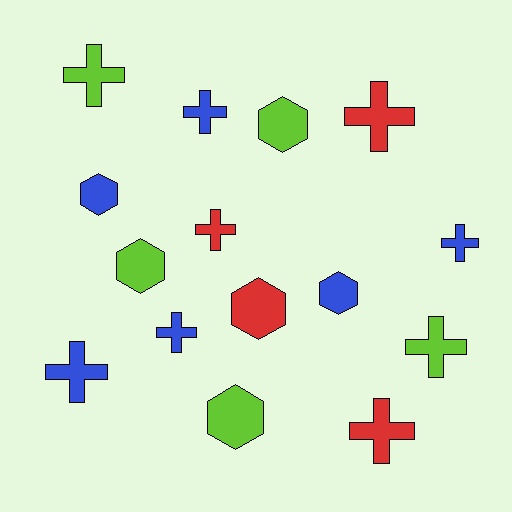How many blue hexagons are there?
There are 2 blue hexagons.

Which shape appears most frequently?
Cross, with 9 objects.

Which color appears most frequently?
Blue, with 6 objects.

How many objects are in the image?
There are 15 objects.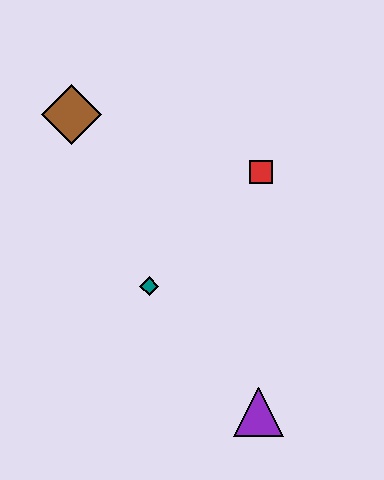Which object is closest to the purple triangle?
The teal diamond is closest to the purple triangle.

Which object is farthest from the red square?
The purple triangle is farthest from the red square.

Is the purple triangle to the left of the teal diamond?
No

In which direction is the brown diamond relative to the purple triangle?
The brown diamond is above the purple triangle.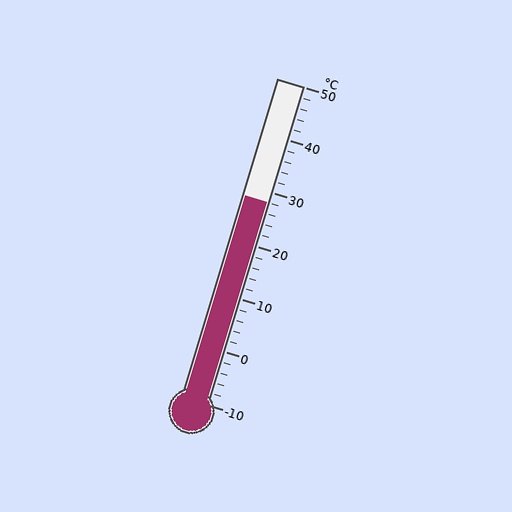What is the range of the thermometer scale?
The thermometer scale ranges from -10°C to 50°C.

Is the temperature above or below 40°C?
The temperature is below 40°C.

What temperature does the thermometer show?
The thermometer shows approximately 28°C.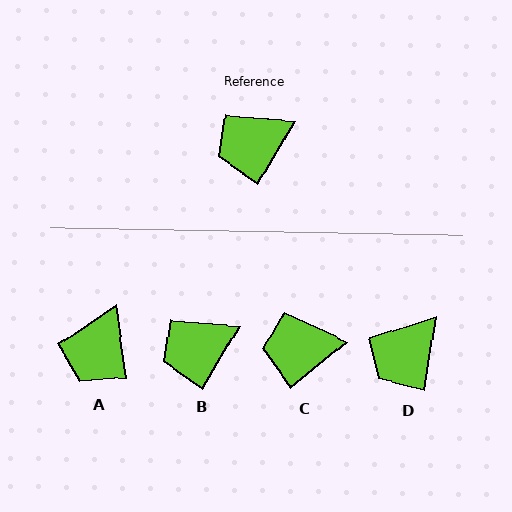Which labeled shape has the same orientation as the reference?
B.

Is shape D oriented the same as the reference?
No, it is off by about 21 degrees.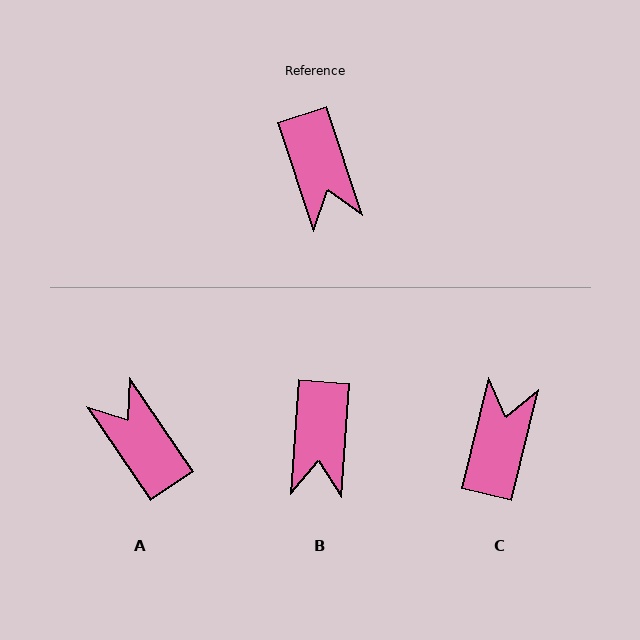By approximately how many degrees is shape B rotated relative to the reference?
Approximately 22 degrees clockwise.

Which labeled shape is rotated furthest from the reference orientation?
A, about 164 degrees away.